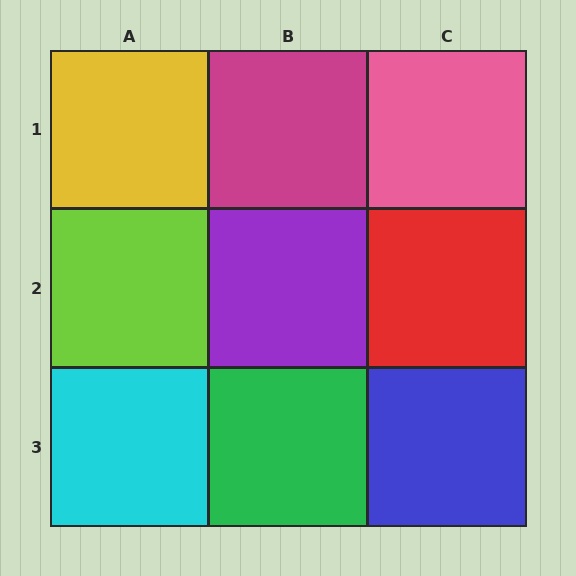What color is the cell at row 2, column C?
Red.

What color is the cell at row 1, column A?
Yellow.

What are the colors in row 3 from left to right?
Cyan, green, blue.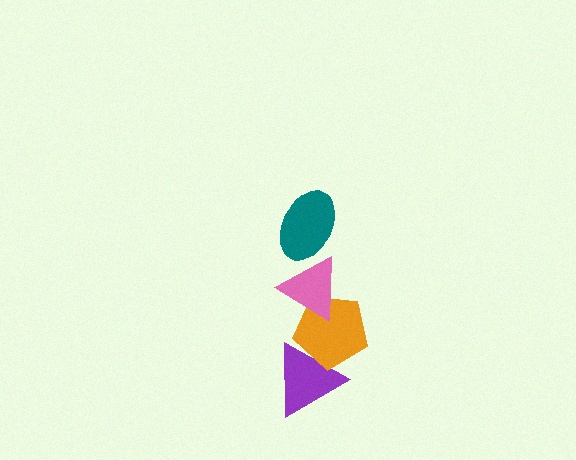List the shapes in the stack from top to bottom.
From top to bottom: the teal ellipse, the pink triangle, the orange pentagon, the purple triangle.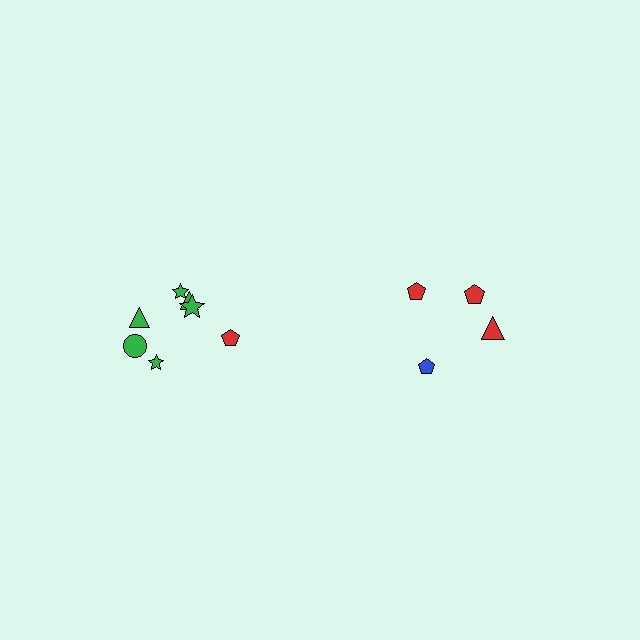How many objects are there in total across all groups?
There are 12 objects.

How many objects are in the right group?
There are 4 objects.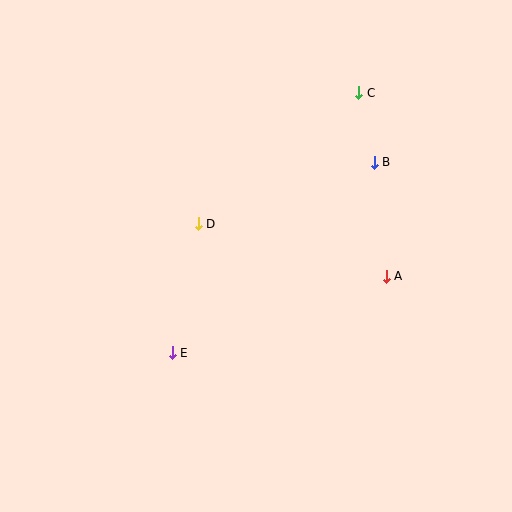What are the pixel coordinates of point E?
Point E is at (172, 353).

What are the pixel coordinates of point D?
Point D is at (198, 224).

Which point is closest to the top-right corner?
Point C is closest to the top-right corner.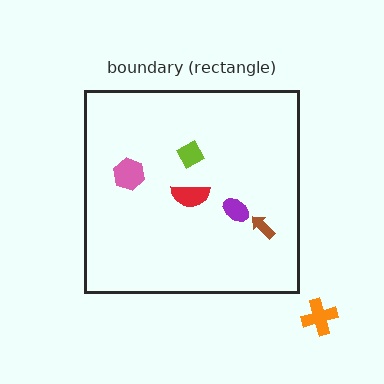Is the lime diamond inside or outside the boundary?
Inside.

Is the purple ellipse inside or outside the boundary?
Inside.